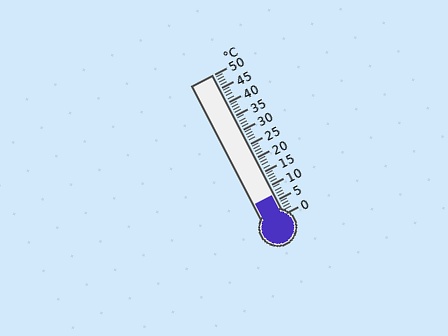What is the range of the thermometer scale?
The thermometer scale ranges from 0°C to 50°C.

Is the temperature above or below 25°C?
The temperature is below 25°C.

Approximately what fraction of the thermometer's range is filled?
The thermometer is filled to approximately 15% of its range.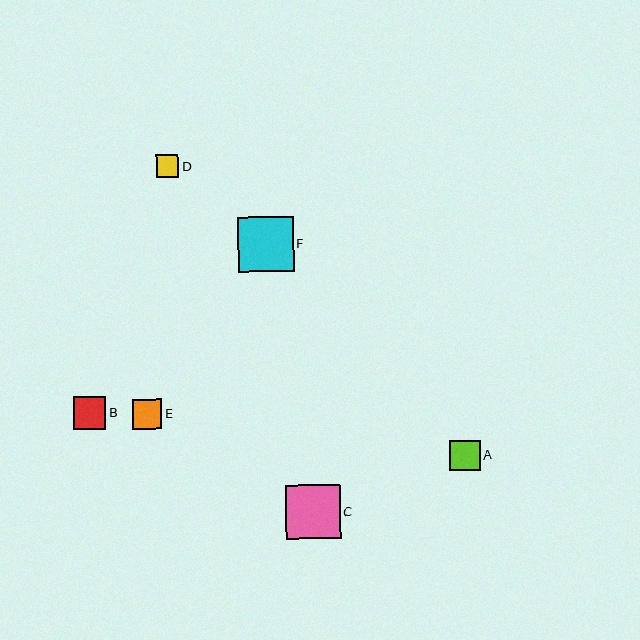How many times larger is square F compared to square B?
Square F is approximately 1.7 times the size of square B.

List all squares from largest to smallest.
From largest to smallest: F, C, B, A, E, D.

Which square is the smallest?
Square D is the smallest with a size of approximately 23 pixels.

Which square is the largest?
Square F is the largest with a size of approximately 55 pixels.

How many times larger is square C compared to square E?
Square C is approximately 1.8 times the size of square E.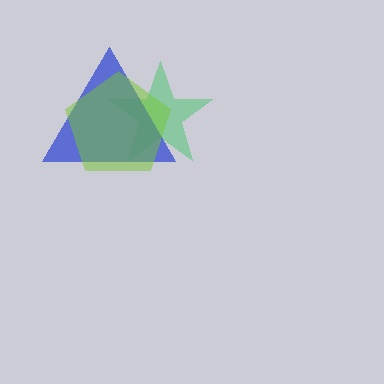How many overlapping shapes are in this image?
There are 3 overlapping shapes in the image.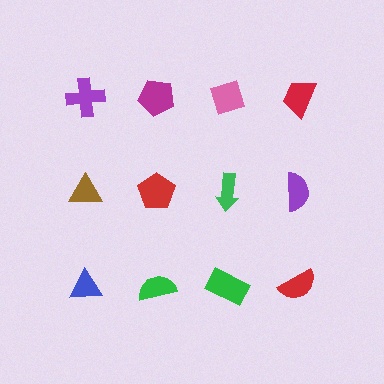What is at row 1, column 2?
A magenta pentagon.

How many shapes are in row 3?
4 shapes.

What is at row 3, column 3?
A green rectangle.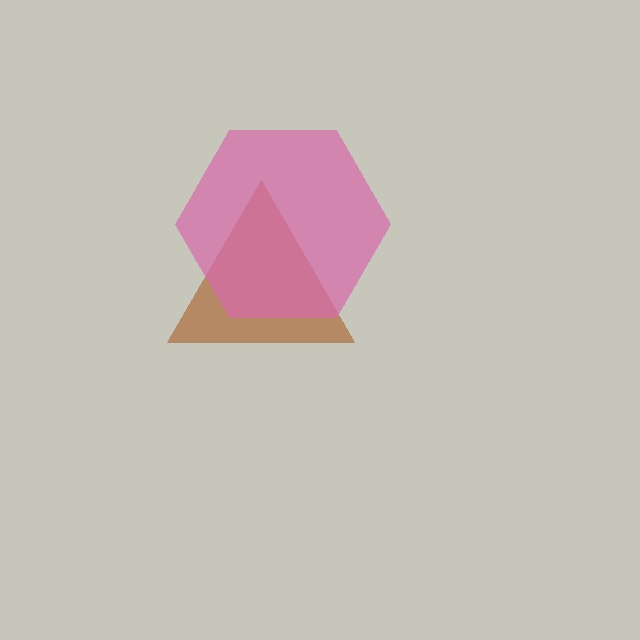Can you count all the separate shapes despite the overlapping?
Yes, there are 2 separate shapes.